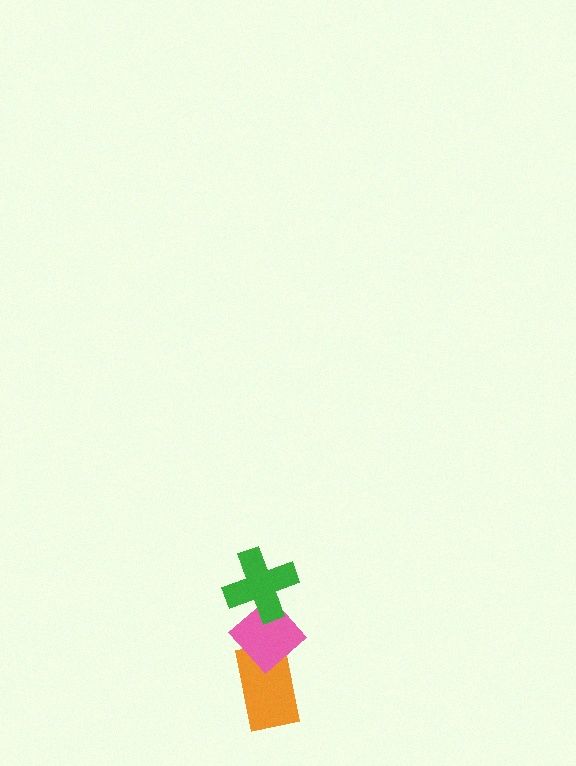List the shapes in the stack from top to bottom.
From top to bottom: the green cross, the pink diamond, the orange rectangle.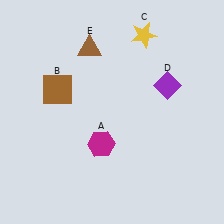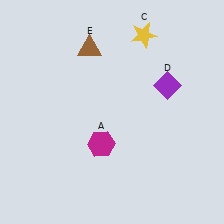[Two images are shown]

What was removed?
The brown square (B) was removed in Image 2.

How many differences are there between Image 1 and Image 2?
There is 1 difference between the two images.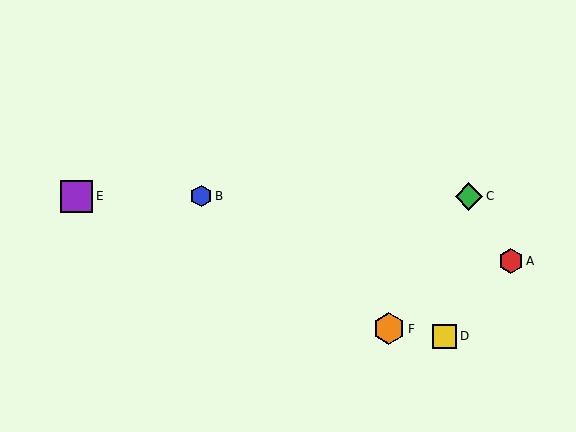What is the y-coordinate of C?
Object C is at y≈196.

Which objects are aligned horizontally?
Objects B, C, E are aligned horizontally.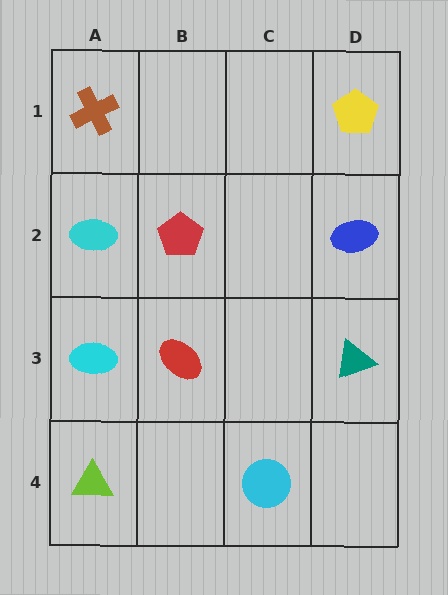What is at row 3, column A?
A cyan ellipse.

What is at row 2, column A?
A cyan ellipse.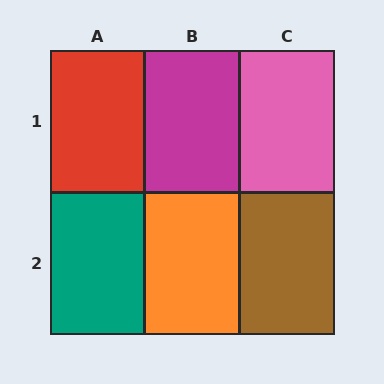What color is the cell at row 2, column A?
Teal.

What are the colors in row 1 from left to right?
Red, magenta, pink.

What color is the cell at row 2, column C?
Brown.